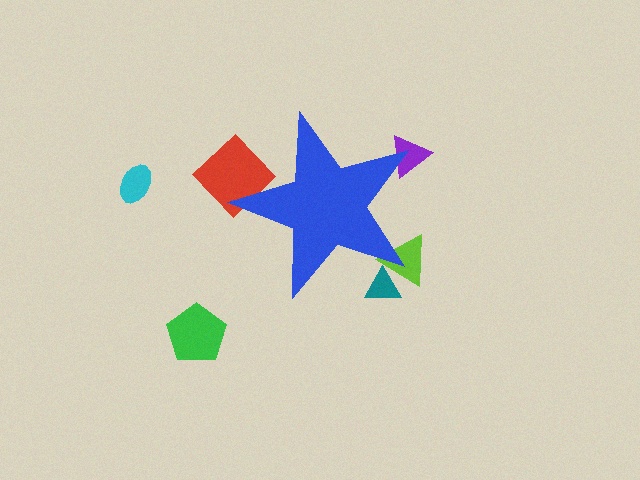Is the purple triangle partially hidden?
Yes, the purple triangle is partially hidden behind the blue star.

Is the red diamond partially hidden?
Yes, the red diamond is partially hidden behind the blue star.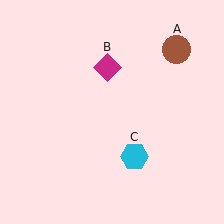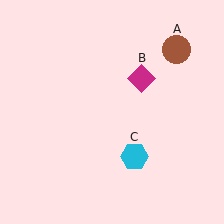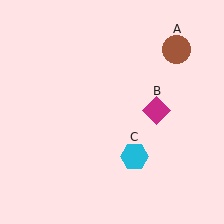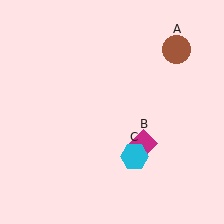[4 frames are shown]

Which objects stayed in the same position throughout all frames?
Brown circle (object A) and cyan hexagon (object C) remained stationary.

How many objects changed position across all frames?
1 object changed position: magenta diamond (object B).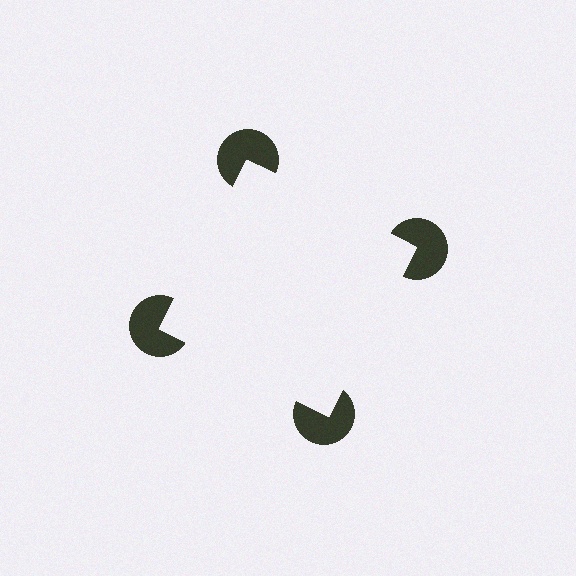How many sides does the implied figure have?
4 sides.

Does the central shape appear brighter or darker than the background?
It typically appears slightly brighter than the background, even though no actual brightness change is drawn.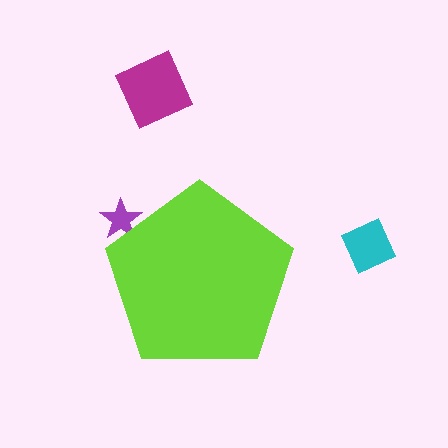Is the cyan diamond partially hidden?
No, the cyan diamond is fully visible.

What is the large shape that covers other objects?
A lime pentagon.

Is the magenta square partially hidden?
No, the magenta square is fully visible.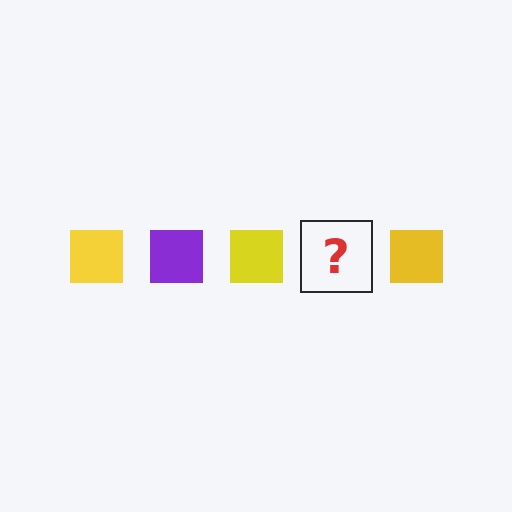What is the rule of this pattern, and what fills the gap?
The rule is that the pattern cycles through yellow, purple squares. The gap should be filled with a purple square.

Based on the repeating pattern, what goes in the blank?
The blank should be a purple square.